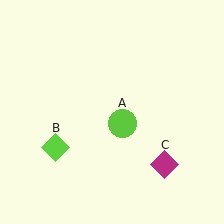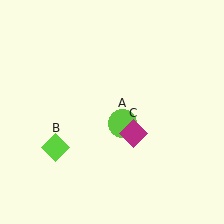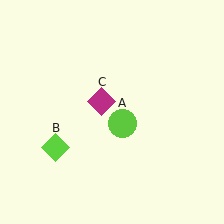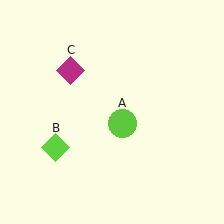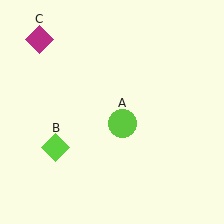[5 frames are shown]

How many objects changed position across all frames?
1 object changed position: magenta diamond (object C).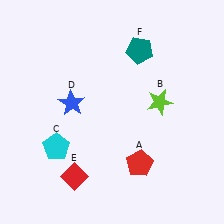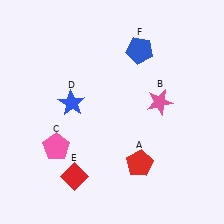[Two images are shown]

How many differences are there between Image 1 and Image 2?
There are 3 differences between the two images.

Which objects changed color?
B changed from lime to pink. C changed from cyan to pink. F changed from teal to blue.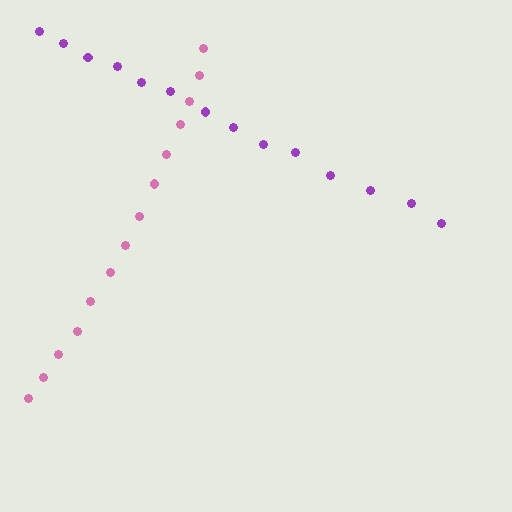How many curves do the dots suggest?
There are 2 distinct paths.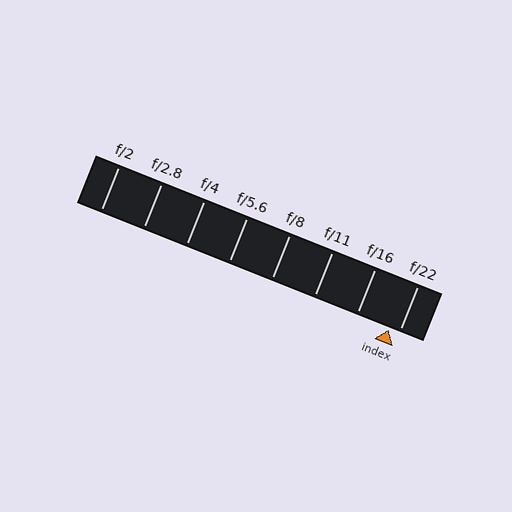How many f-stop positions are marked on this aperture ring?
There are 8 f-stop positions marked.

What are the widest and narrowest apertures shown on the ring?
The widest aperture shown is f/2 and the narrowest is f/22.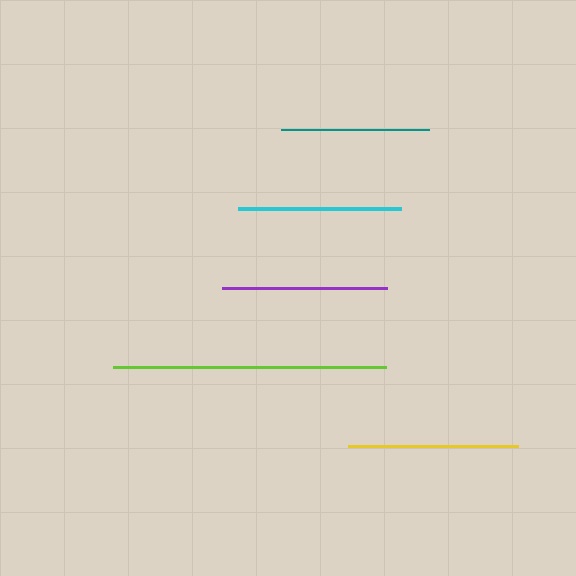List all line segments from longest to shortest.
From longest to shortest: lime, yellow, purple, cyan, teal.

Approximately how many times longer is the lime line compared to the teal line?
The lime line is approximately 1.8 times the length of the teal line.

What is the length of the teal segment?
The teal segment is approximately 148 pixels long.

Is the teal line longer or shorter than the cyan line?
The cyan line is longer than the teal line.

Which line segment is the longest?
The lime line is the longest at approximately 273 pixels.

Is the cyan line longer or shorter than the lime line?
The lime line is longer than the cyan line.